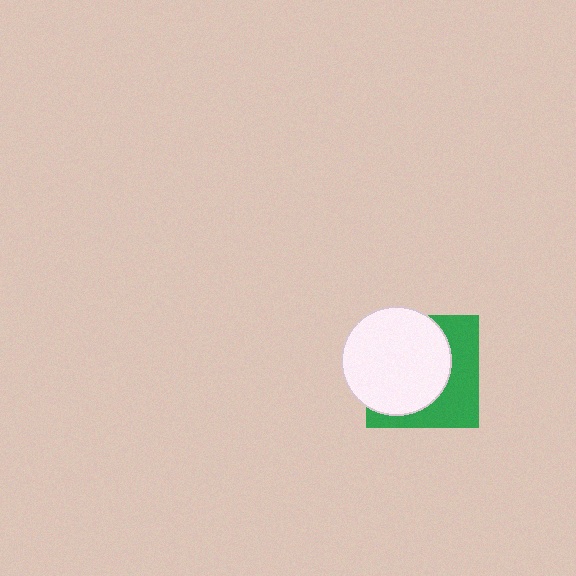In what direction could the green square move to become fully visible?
The green square could move toward the lower-right. That would shift it out from behind the white circle entirely.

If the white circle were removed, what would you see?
You would see the complete green square.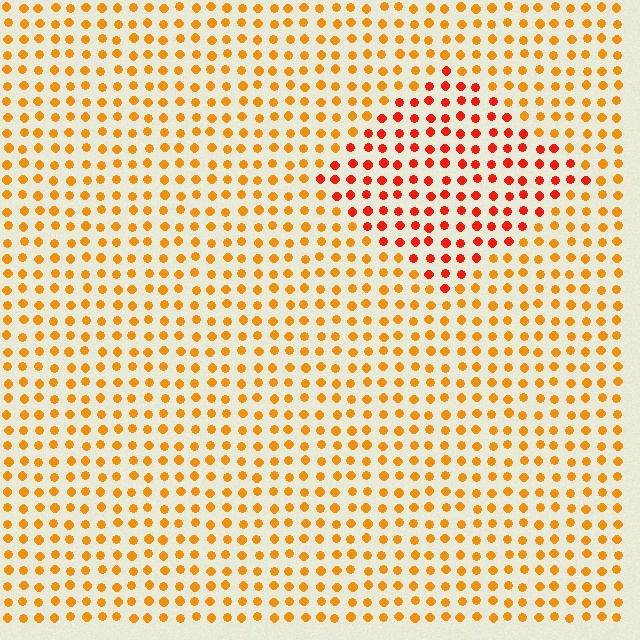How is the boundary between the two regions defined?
The boundary is defined purely by a slight shift in hue (about 33 degrees). Spacing, size, and orientation are identical on both sides.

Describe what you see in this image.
The image is filled with small orange elements in a uniform arrangement. A diamond-shaped region is visible where the elements are tinted to a slightly different hue, forming a subtle color boundary.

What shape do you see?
I see a diamond.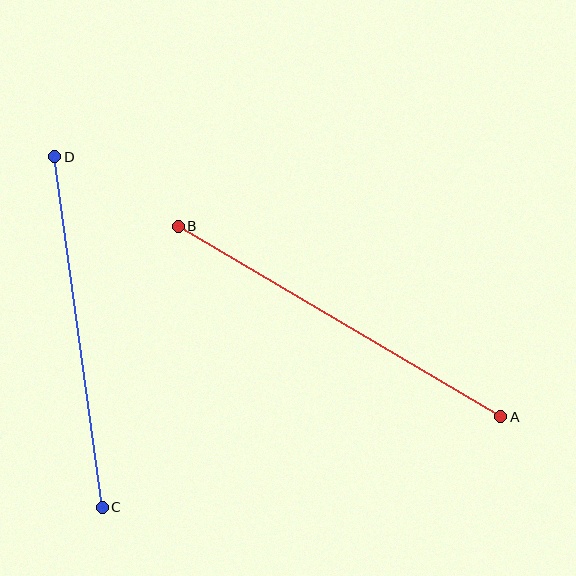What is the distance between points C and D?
The distance is approximately 354 pixels.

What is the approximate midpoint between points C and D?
The midpoint is at approximately (79, 332) pixels.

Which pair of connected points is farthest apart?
Points A and B are farthest apart.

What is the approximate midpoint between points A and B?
The midpoint is at approximately (339, 322) pixels.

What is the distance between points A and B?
The distance is approximately 375 pixels.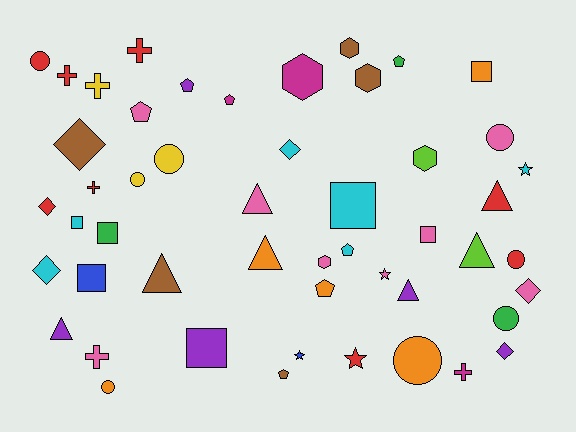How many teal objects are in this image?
There are no teal objects.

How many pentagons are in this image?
There are 7 pentagons.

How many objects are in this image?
There are 50 objects.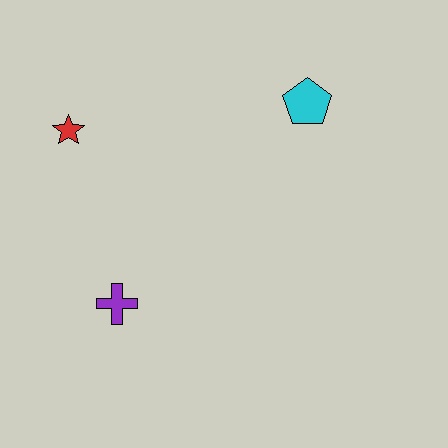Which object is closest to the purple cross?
The red star is closest to the purple cross.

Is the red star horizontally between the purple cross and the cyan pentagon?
No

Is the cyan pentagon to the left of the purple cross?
No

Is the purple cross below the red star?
Yes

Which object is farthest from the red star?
The cyan pentagon is farthest from the red star.